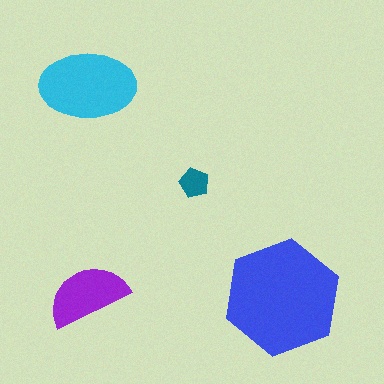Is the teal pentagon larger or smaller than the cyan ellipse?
Smaller.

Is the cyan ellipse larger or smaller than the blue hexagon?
Smaller.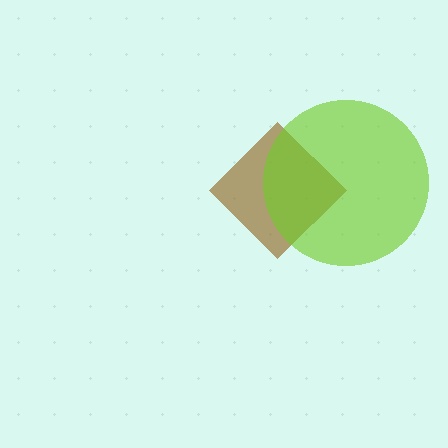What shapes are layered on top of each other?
The layered shapes are: a brown diamond, a lime circle.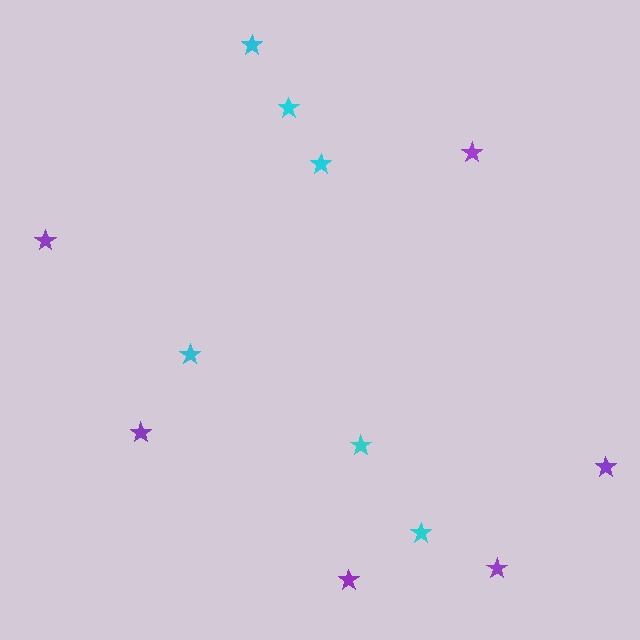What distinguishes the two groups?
There are 2 groups: one group of purple stars (6) and one group of cyan stars (6).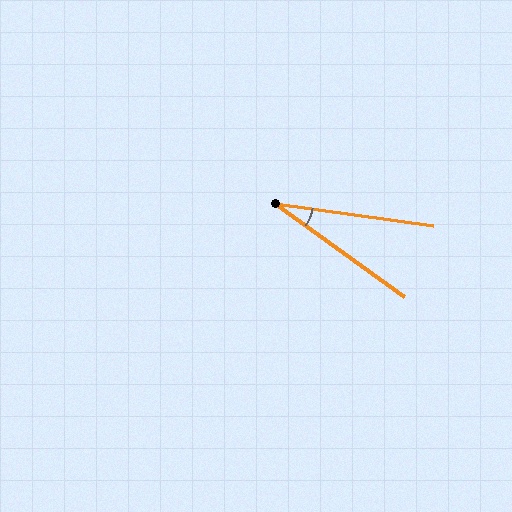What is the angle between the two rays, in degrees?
Approximately 28 degrees.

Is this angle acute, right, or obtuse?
It is acute.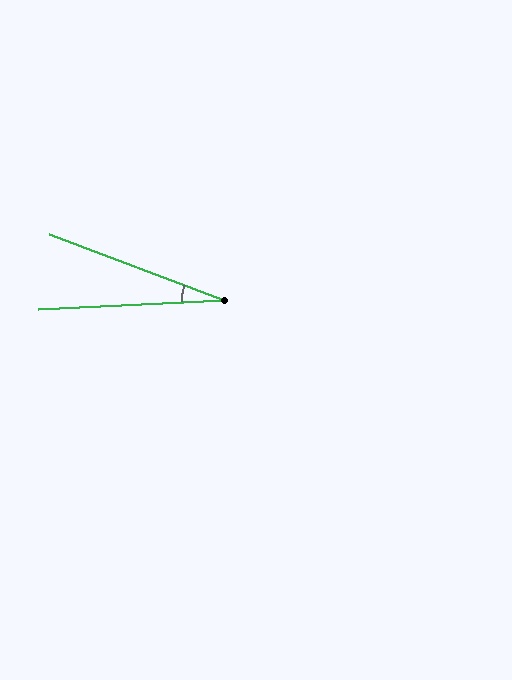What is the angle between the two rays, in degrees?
Approximately 23 degrees.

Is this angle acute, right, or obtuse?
It is acute.